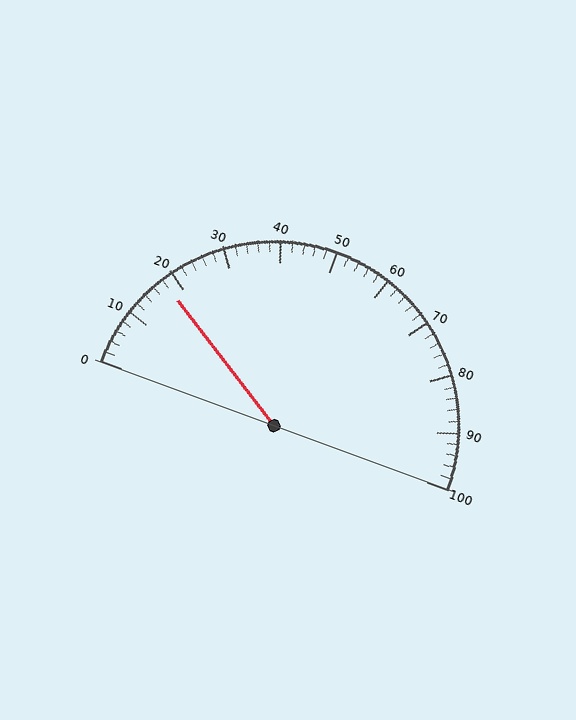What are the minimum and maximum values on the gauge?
The gauge ranges from 0 to 100.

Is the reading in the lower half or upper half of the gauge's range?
The reading is in the lower half of the range (0 to 100).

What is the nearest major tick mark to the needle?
The nearest major tick mark is 20.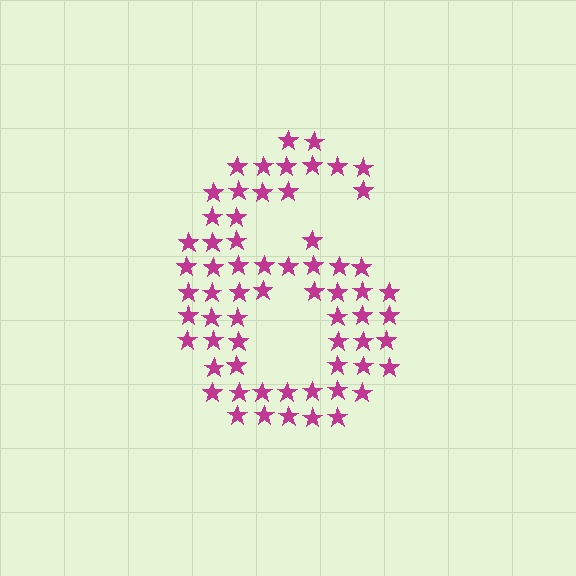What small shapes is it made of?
It is made of small stars.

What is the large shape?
The large shape is the digit 6.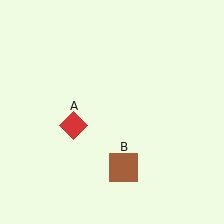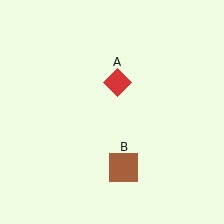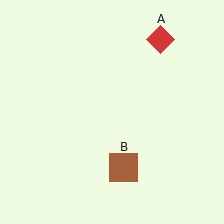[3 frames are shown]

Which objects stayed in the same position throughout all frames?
Brown square (object B) remained stationary.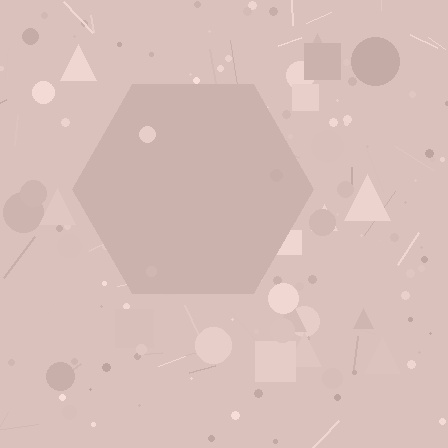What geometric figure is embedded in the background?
A hexagon is embedded in the background.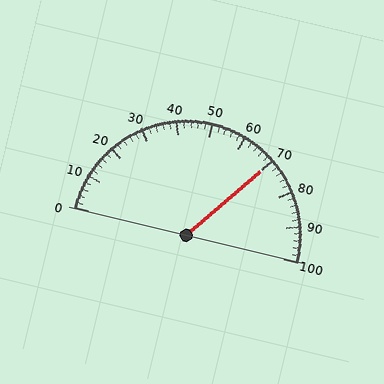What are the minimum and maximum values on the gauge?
The gauge ranges from 0 to 100.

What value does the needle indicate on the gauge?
The needle indicates approximately 70.